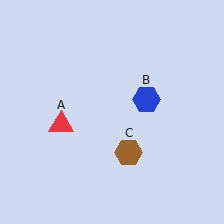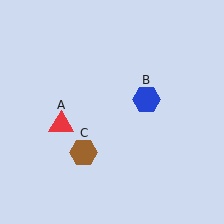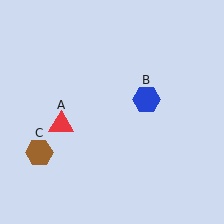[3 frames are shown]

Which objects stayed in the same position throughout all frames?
Red triangle (object A) and blue hexagon (object B) remained stationary.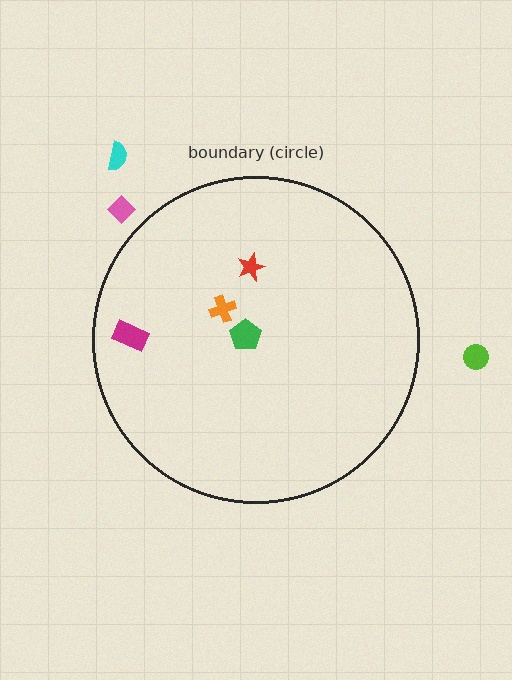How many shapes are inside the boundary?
4 inside, 3 outside.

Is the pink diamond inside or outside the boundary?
Outside.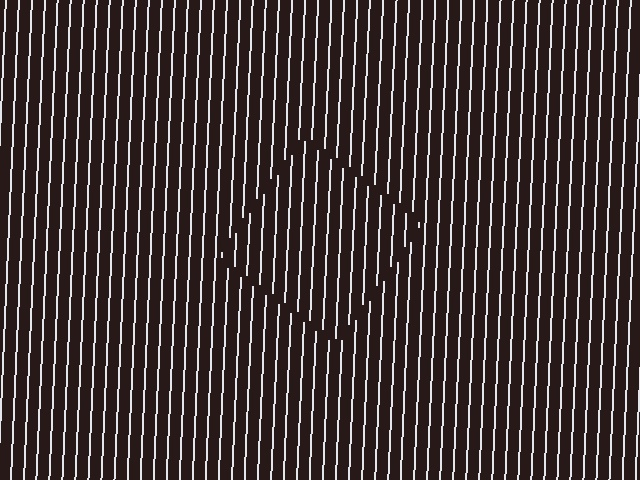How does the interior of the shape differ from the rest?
The interior of the shape contains the same grating, shifted by half a period — the contour is defined by the phase discontinuity where line-ends from the inner and outer gratings abut.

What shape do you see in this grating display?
An illusory square. The interior of the shape contains the same grating, shifted by half a period — the contour is defined by the phase discontinuity where line-ends from the inner and outer gratings abut.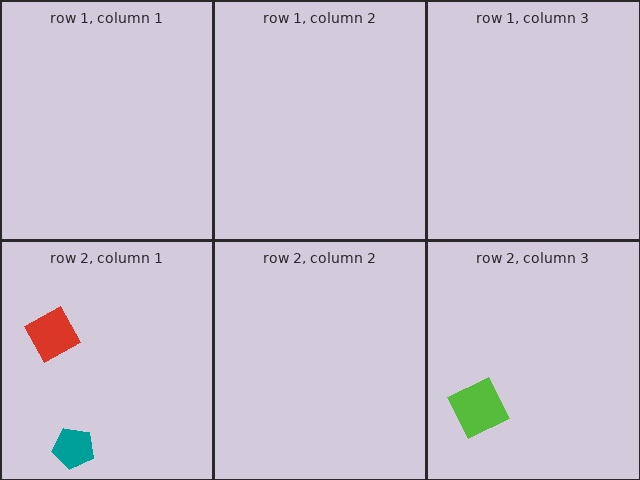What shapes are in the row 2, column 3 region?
The lime square.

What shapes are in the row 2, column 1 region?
The teal pentagon, the red diamond.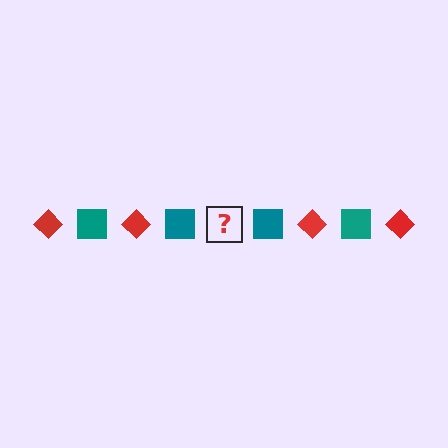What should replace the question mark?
The question mark should be replaced with a red diamond.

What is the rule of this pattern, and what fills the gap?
The rule is that the pattern alternates between red diamond and teal square. The gap should be filled with a red diamond.